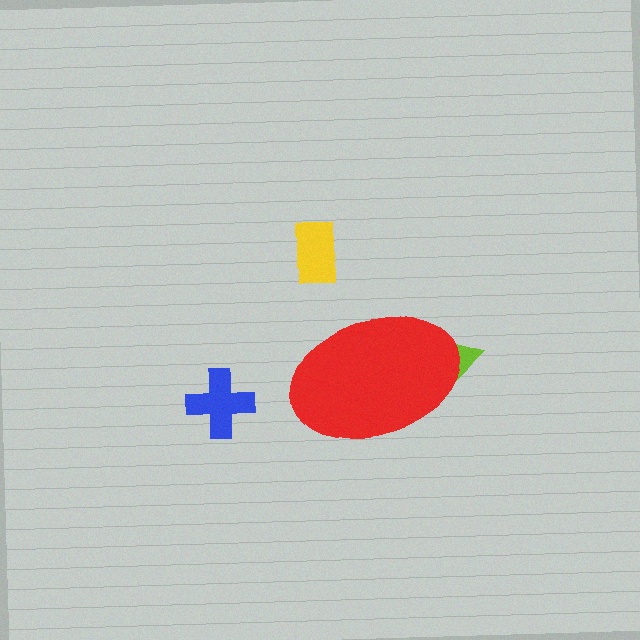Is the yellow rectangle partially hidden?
No, the yellow rectangle is fully visible.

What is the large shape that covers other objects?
A red ellipse.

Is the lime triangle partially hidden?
Yes, the lime triangle is partially hidden behind the red ellipse.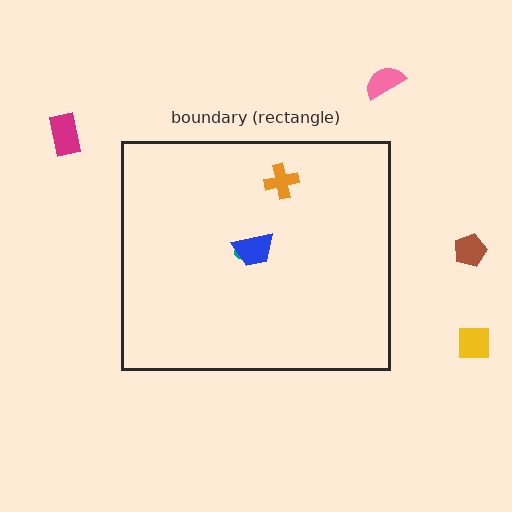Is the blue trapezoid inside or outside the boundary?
Inside.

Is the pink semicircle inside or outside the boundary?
Outside.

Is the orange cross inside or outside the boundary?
Inside.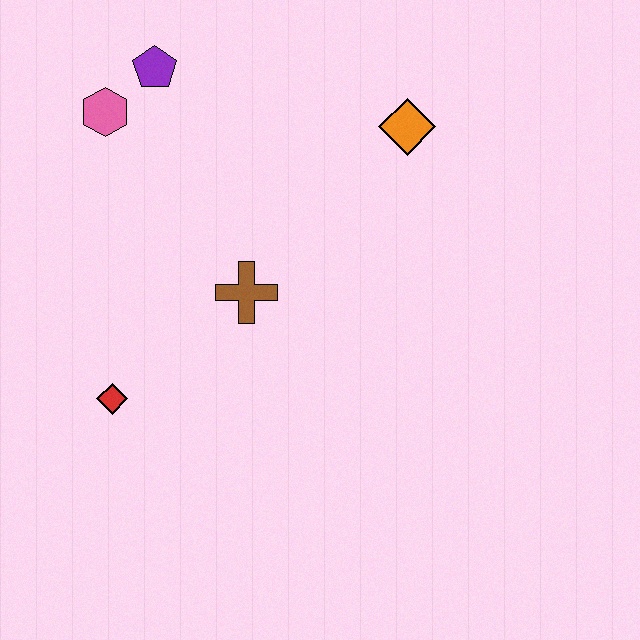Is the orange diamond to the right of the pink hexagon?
Yes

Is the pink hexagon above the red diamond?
Yes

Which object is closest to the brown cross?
The red diamond is closest to the brown cross.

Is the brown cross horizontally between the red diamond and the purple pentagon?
No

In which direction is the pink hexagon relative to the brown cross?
The pink hexagon is above the brown cross.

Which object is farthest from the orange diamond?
The red diamond is farthest from the orange diamond.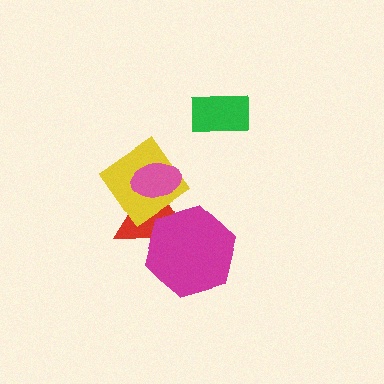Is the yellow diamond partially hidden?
Yes, it is partially covered by another shape.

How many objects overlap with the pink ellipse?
2 objects overlap with the pink ellipse.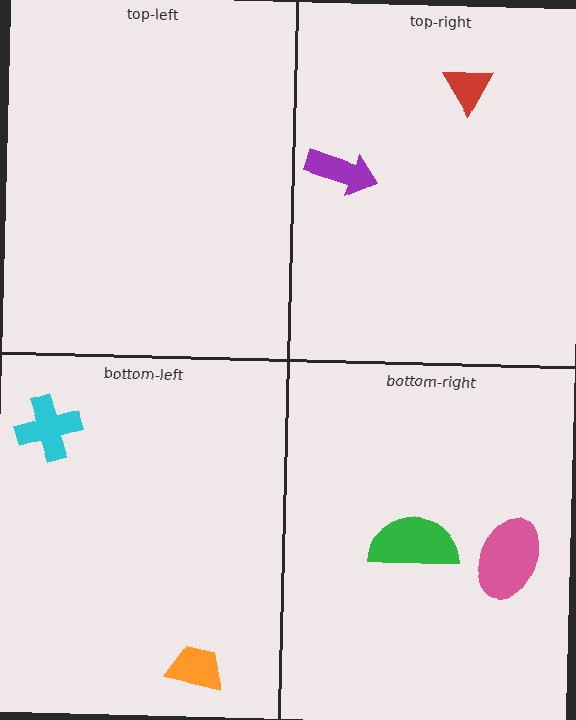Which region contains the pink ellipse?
The bottom-right region.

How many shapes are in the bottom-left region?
2.